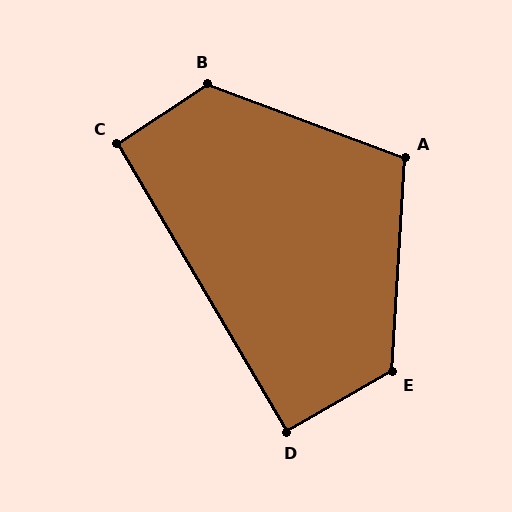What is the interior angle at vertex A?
Approximately 107 degrees (obtuse).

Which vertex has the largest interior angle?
B, at approximately 126 degrees.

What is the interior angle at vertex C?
Approximately 93 degrees (approximately right).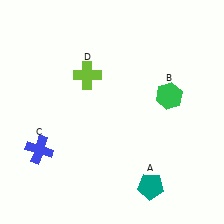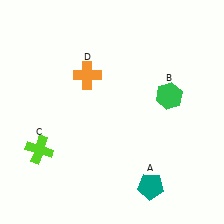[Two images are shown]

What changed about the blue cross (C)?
In Image 1, C is blue. In Image 2, it changed to lime.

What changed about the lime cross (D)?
In Image 1, D is lime. In Image 2, it changed to orange.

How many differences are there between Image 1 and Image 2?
There are 2 differences between the two images.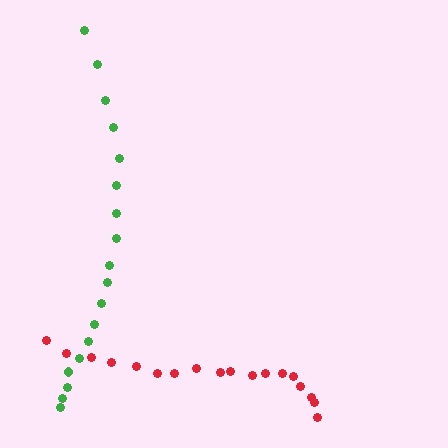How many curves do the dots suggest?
There are 2 distinct paths.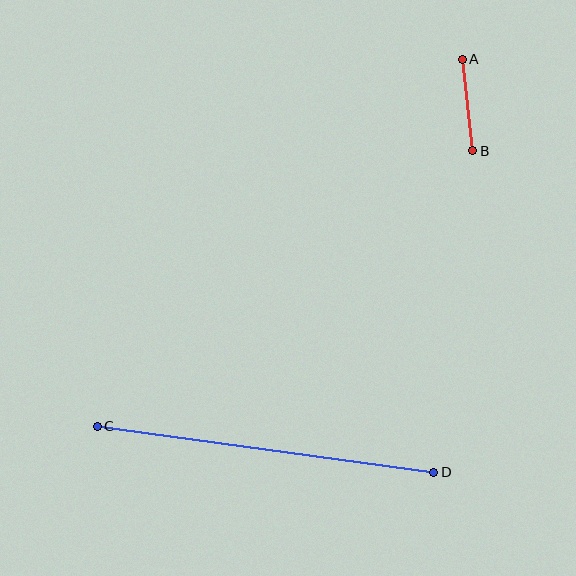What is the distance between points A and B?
The distance is approximately 92 pixels.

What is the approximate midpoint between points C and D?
The midpoint is at approximately (266, 449) pixels.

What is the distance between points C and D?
The distance is approximately 340 pixels.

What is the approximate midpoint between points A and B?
The midpoint is at approximately (467, 105) pixels.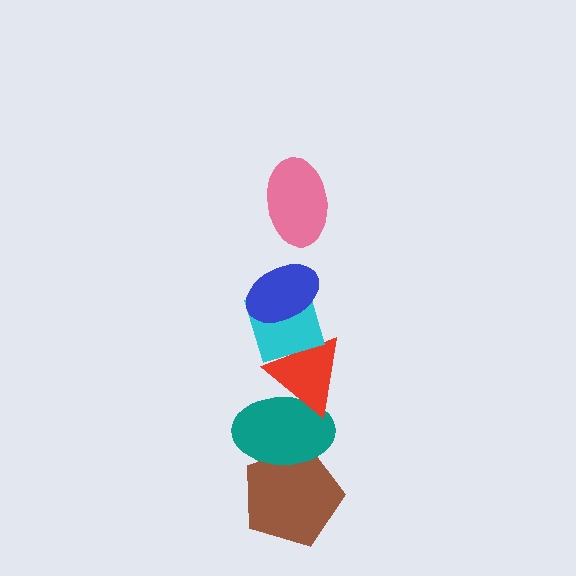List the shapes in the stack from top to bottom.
From top to bottom: the pink ellipse, the blue ellipse, the cyan diamond, the red triangle, the teal ellipse, the brown pentagon.